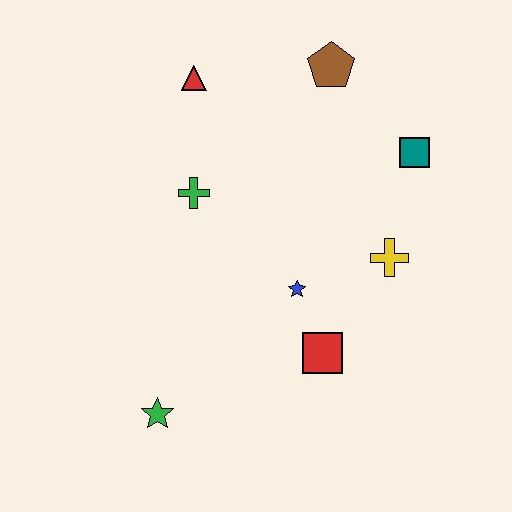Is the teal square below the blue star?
No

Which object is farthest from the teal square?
The green star is farthest from the teal square.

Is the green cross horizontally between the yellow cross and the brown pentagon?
No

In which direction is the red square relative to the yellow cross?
The red square is below the yellow cross.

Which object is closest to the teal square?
The yellow cross is closest to the teal square.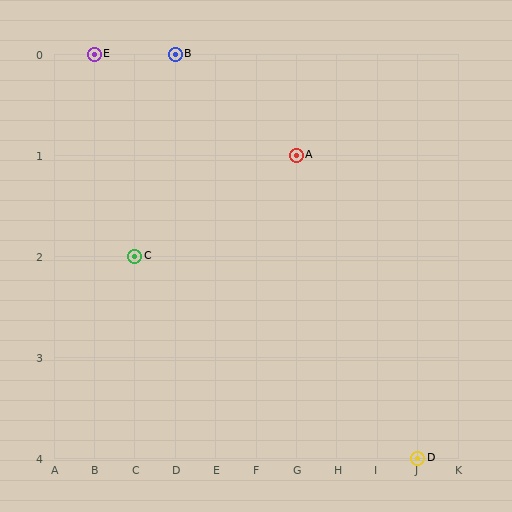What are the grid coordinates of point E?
Point E is at grid coordinates (B, 0).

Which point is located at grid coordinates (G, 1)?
Point A is at (G, 1).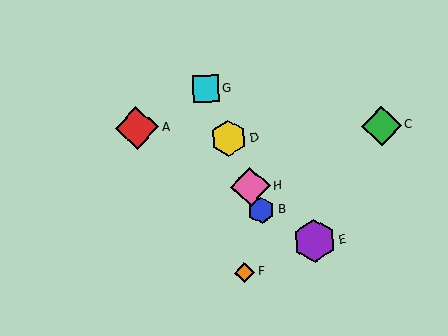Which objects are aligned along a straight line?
Objects B, D, G, H are aligned along a straight line.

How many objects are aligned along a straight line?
4 objects (B, D, G, H) are aligned along a straight line.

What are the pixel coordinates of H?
Object H is at (250, 187).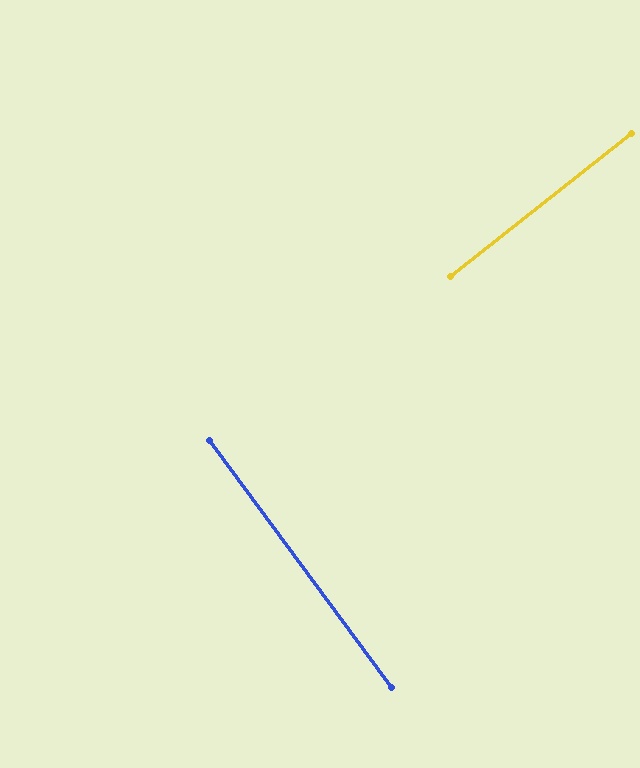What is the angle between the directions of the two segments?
Approximately 88 degrees.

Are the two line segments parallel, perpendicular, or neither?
Perpendicular — they meet at approximately 88°.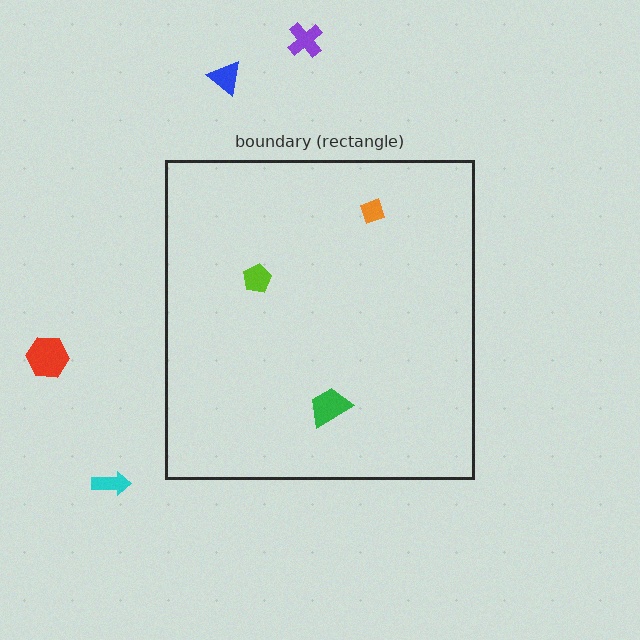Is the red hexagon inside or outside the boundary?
Outside.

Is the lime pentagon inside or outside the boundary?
Inside.